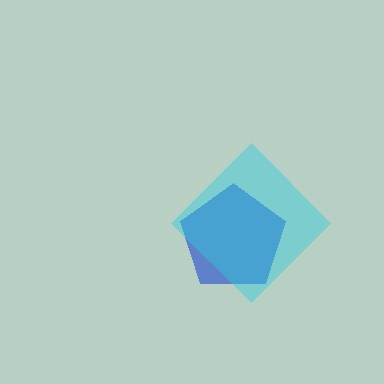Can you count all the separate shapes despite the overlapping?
Yes, there are 2 separate shapes.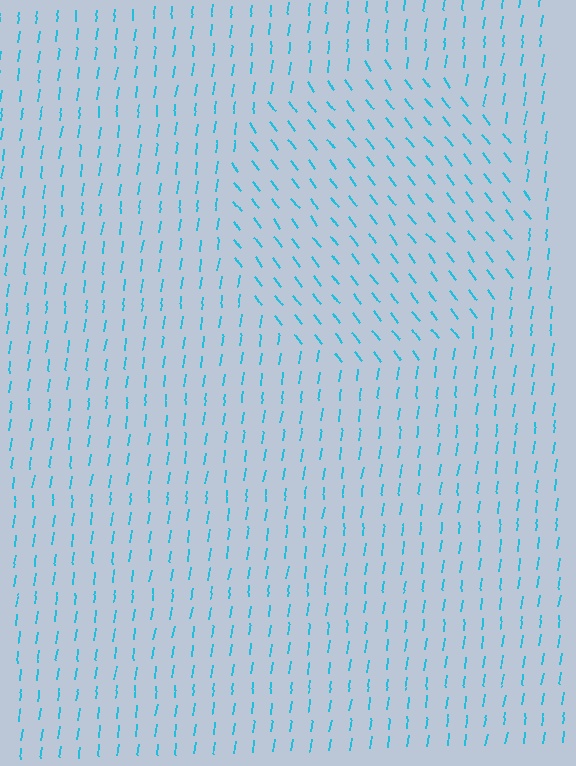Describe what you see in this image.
The image is filled with small cyan line segments. A circle region in the image has lines oriented differently from the surrounding lines, creating a visible texture boundary.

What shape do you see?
I see a circle.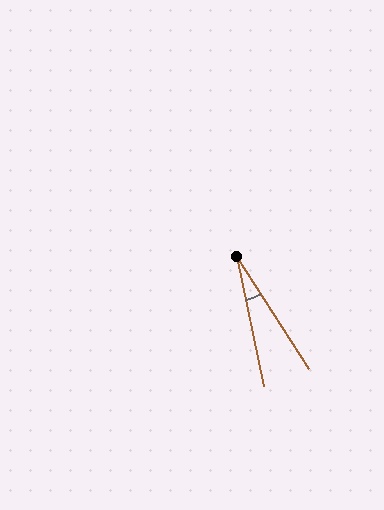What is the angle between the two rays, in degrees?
Approximately 21 degrees.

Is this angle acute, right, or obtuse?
It is acute.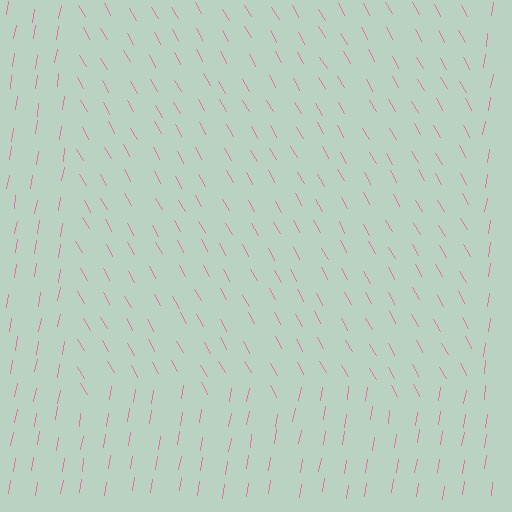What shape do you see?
I see a rectangle.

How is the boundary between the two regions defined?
The boundary is defined purely by a change in line orientation (approximately 39 degrees difference). All lines are the same color and thickness.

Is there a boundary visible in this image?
Yes, there is a texture boundary formed by a change in line orientation.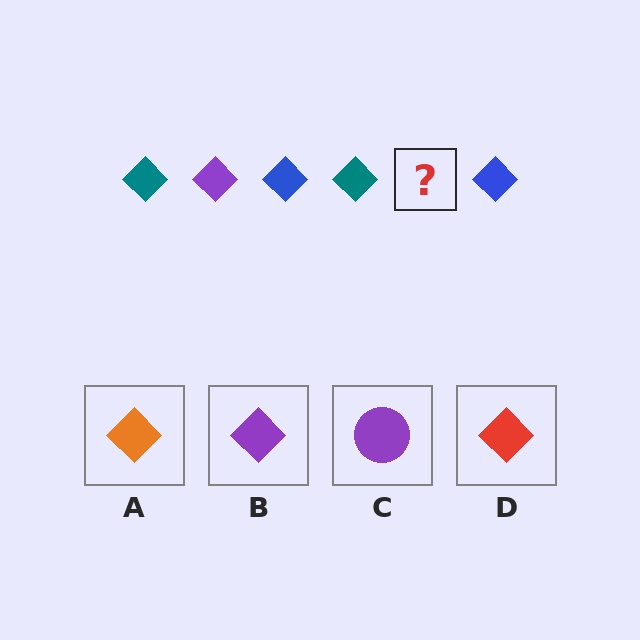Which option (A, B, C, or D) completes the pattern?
B.